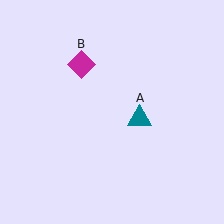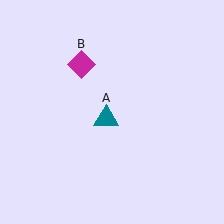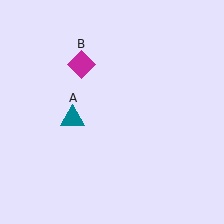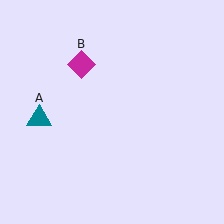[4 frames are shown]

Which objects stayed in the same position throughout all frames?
Magenta diamond (object B) remained stationary.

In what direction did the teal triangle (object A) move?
The teal triangle (object A) moved left.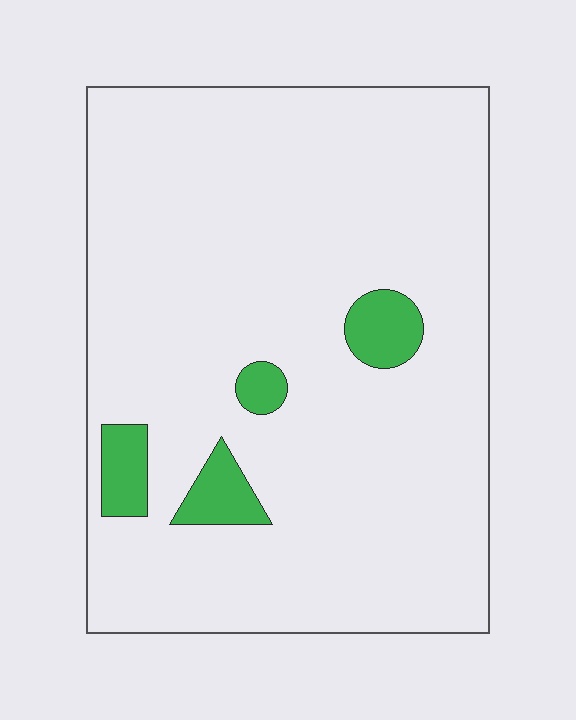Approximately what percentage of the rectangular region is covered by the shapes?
Approximately 5%.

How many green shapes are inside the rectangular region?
4.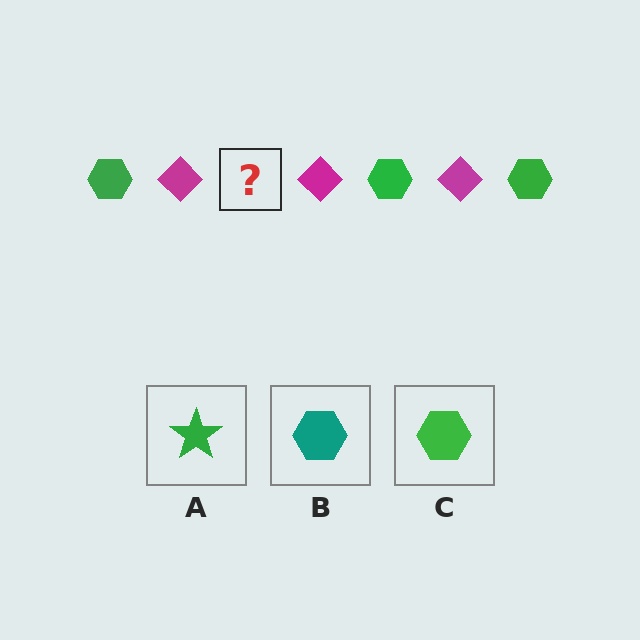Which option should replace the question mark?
Option C.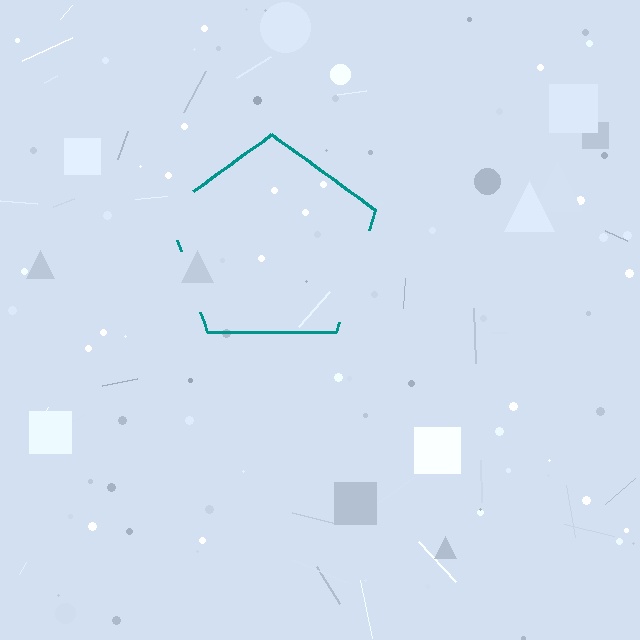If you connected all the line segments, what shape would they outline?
They would outline a pentagon.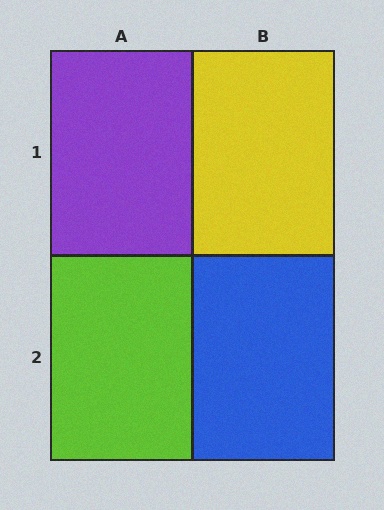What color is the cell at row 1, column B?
Yellow.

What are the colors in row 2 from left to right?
Lime, blue.